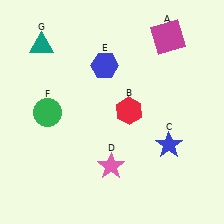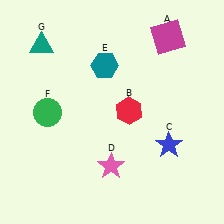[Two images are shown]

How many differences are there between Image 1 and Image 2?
There is 1 difference between the two images.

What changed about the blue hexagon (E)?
In Image 1, E is blue. In Image 2, it changed to teal.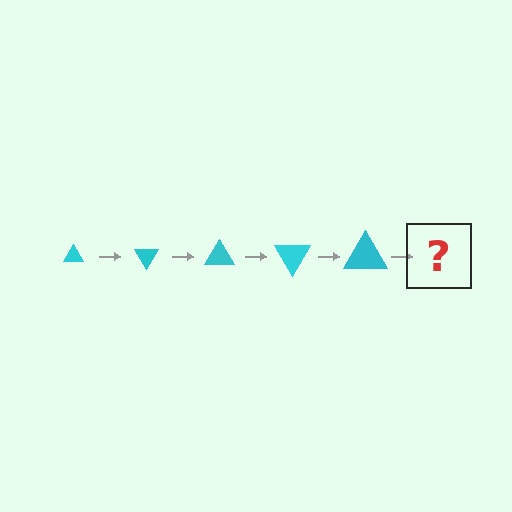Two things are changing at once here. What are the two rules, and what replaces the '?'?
The two rules are that the triangle grows larger each step and it rotates 60 degrees each step. The '?' should be a triangle, larger than the previous one and rotated 300 degrees from the start.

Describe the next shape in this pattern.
It should be a triangle, larger than the previous one and rotated 300 degrees from the start.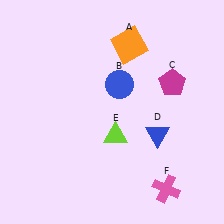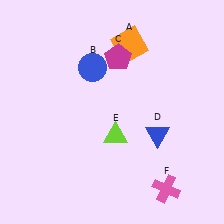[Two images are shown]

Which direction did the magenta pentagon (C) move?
The magenta pentagon (C) moved left.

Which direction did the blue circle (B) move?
The blue circle (B) moved left.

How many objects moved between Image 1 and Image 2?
2 objects moved between the two images.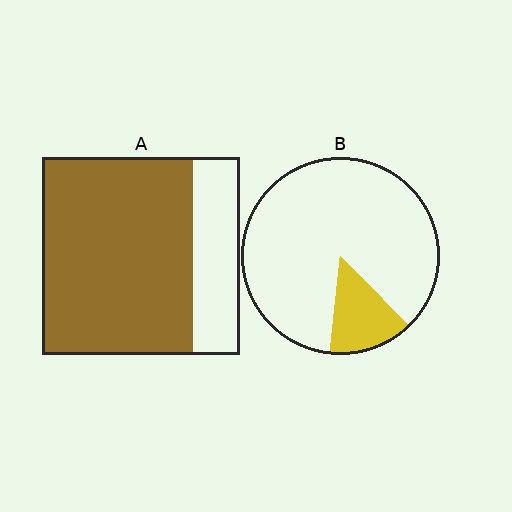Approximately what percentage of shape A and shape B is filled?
A is approximately 75% and B is approximately 15%.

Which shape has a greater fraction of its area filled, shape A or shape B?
Shape A.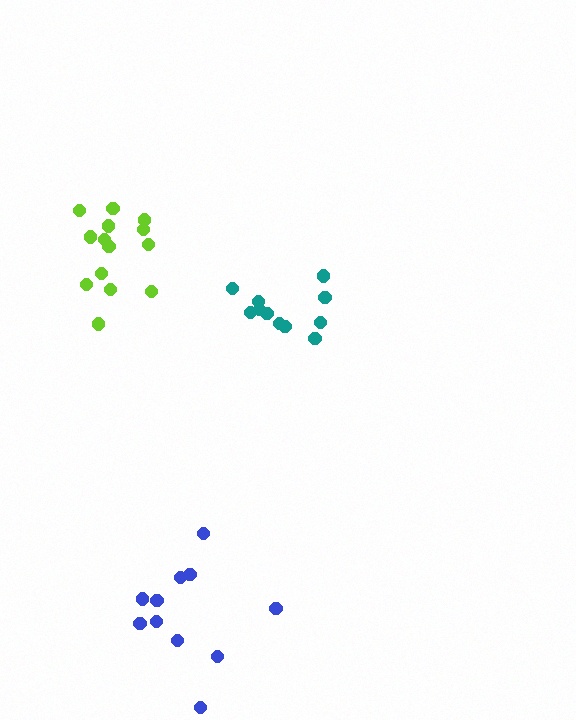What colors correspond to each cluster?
The clusters are colored: teal, lime, blue.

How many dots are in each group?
Group 1: 11 dots, Group 2: 14 dots, Group 3: 11 dots (36 total).